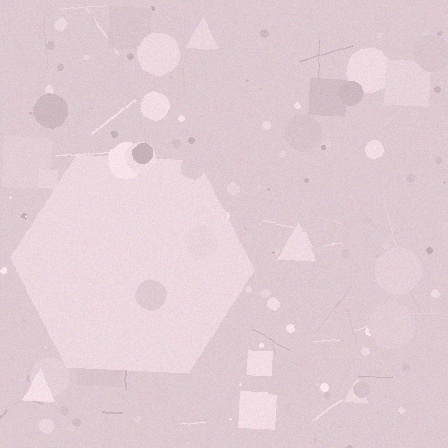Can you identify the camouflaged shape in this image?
The camouflaged shape is a hexagon.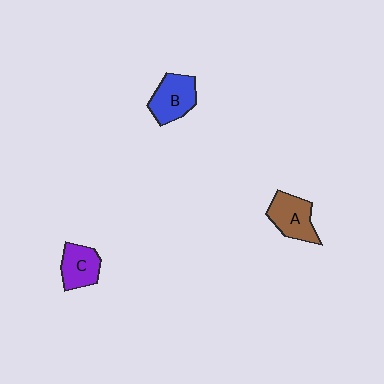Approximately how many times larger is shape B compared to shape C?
Approximately 1.2 times.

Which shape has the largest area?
Shape B (blue).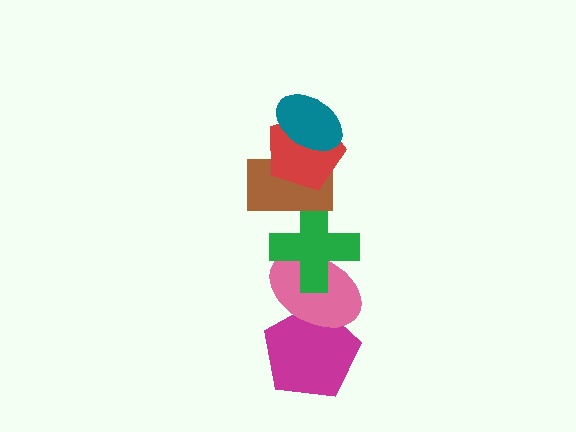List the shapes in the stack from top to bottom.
From top to bottom: the teal ellipse, the red pentagon, the brown rectangle, the green cross, the pink ellipse, the magenta pentagon.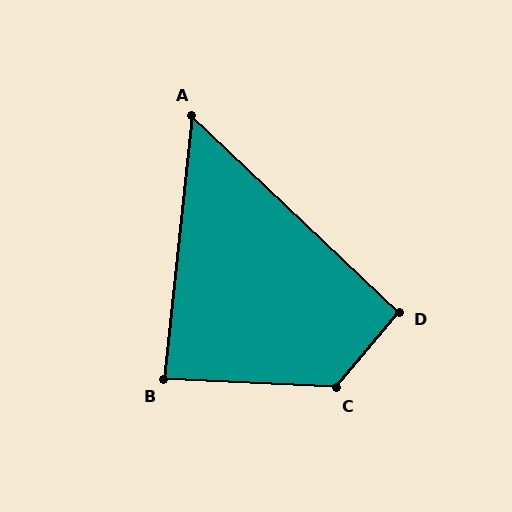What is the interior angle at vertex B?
Approximately 87 degrees (approximately right).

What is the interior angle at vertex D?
Approximately 93 degrees (approximately right).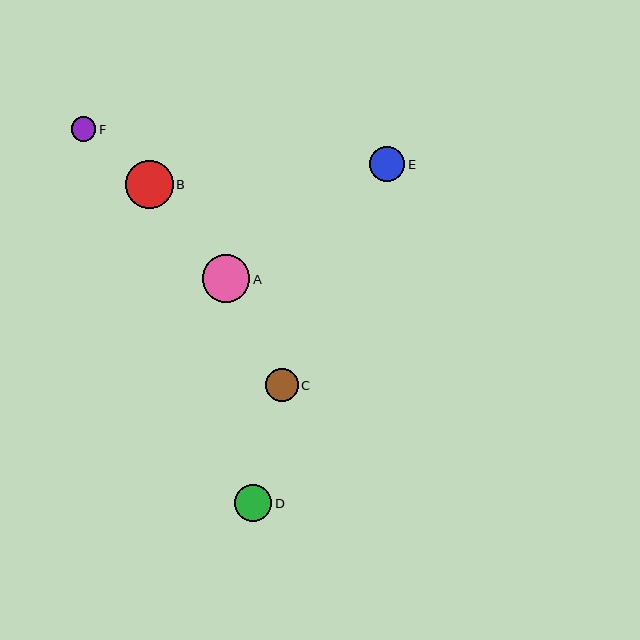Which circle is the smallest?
Circle F is the smallest with a size of approximately 24 pixels.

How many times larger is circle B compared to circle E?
Circle B is approximately 1.4 times the size of circle E.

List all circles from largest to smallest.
From largest to smallest: B, A, D, E, C, F.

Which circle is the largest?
Circle B is the largest with a size of approximately 48 pixels.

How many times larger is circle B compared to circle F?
Circle B is approximately 2.0 times the size of circle F.